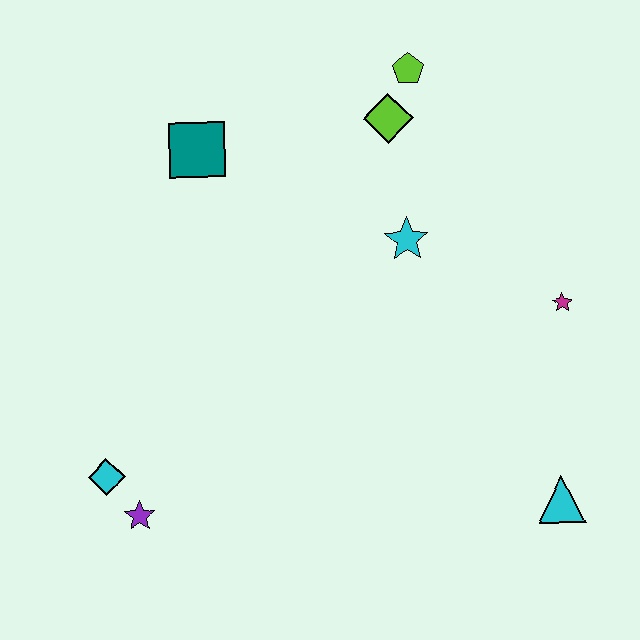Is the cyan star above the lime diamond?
No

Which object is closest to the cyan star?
The lime diamond is closest to the cyan star.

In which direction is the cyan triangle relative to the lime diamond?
The cyan triangle is below the lime diamond.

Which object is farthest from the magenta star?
The cyan diamond is farthest from the magenta star.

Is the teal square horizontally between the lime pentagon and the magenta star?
No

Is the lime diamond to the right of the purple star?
Yes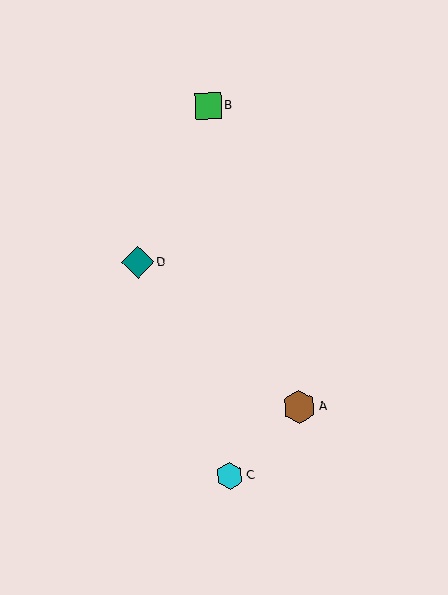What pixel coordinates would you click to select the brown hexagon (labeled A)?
Click at (299, 407) to select the brown hexagon A.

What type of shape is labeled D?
Shape D is a teal diamond.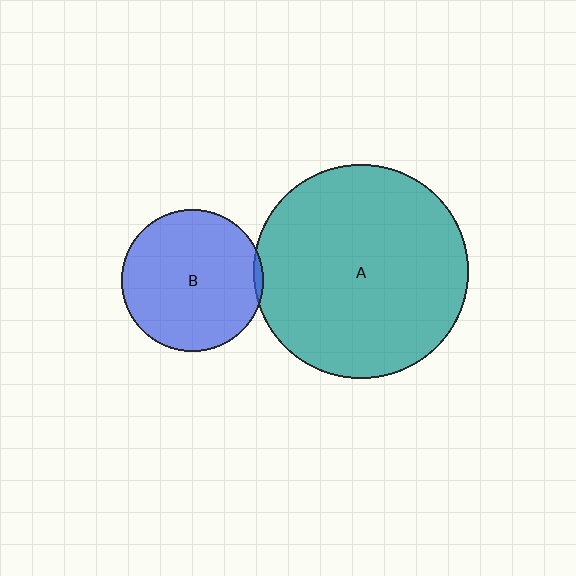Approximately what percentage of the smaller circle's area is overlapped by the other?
Approximately 5%.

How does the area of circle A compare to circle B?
Approximately 2.3 times.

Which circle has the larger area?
Circle A (teal).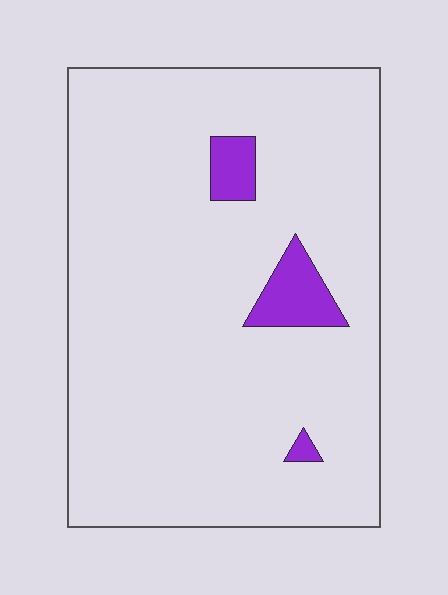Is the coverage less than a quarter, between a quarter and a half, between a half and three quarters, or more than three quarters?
Less than a quarter.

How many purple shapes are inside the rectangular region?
3.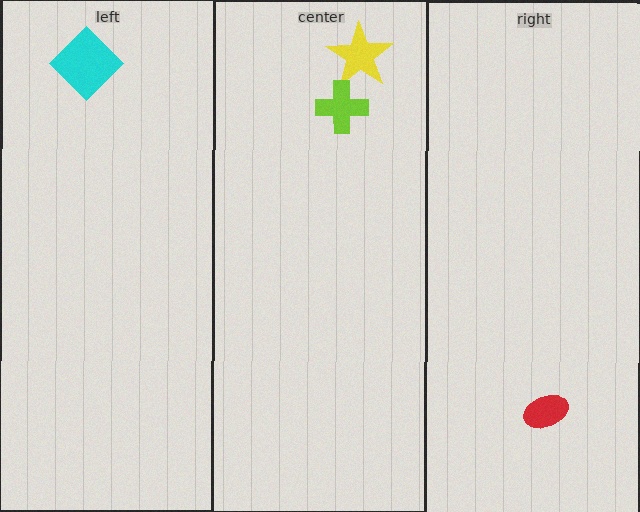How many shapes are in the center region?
2.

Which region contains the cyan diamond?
The left region.